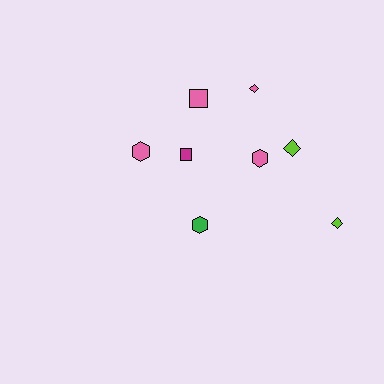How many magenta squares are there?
There is 1 magenta square.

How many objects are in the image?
There are 8 objects.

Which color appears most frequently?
Pink, with 4 objects.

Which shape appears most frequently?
Hexagon, with 3 objects.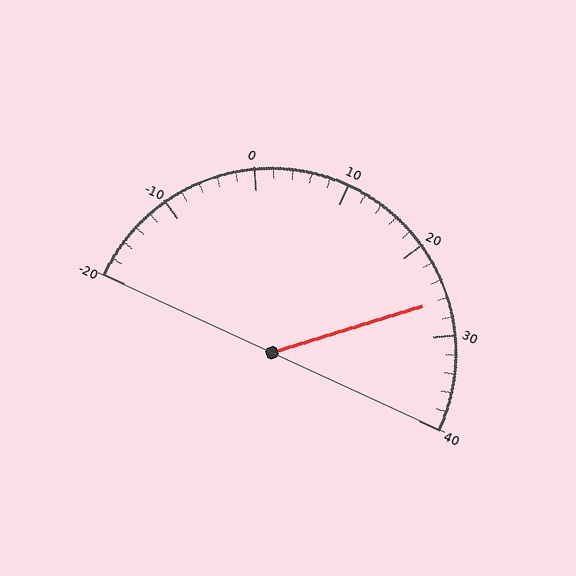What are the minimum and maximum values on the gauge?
The gauge ranges from -20 to 40.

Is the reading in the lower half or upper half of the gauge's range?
The reading is in the upper half of the range (-20 to 40).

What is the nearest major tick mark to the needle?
The nearest major tick mark is 30.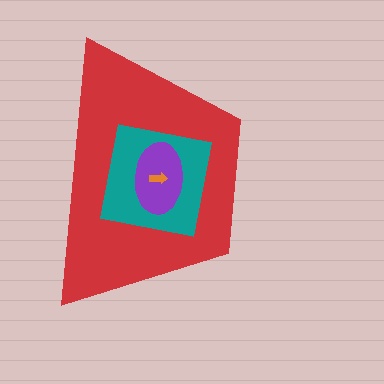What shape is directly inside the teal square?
The purple ellipse.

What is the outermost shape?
The red trapezoid.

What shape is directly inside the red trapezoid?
The teal square.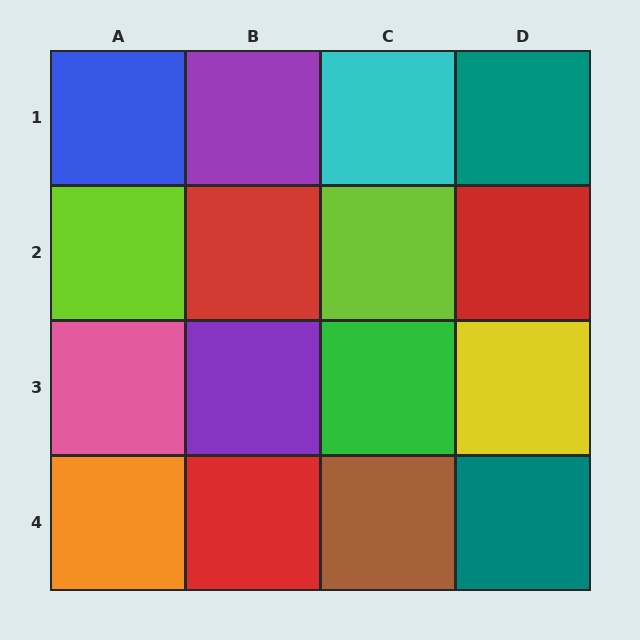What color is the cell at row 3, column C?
Green.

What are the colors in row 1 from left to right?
Blue, purple, cyan, teal.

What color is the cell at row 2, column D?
Red.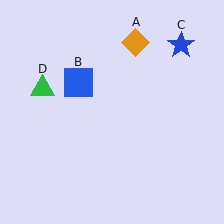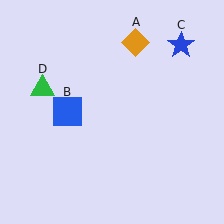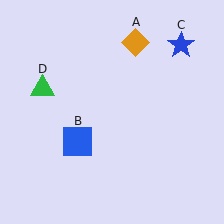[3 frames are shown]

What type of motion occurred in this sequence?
The blue square (object B) rotated counterclockwise around the center of the scene.